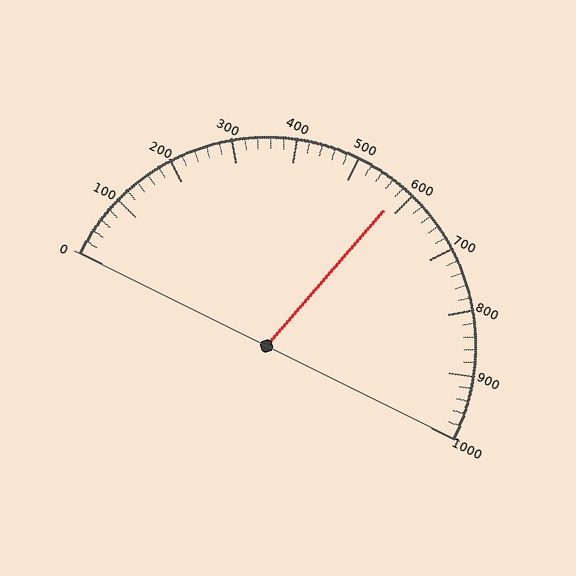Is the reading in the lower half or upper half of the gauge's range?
The reading is in the upper half of the range (0 to 1000).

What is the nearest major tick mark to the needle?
The nearest major tick mark is 600.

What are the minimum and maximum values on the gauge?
The gauge ranges from 0 to 1000.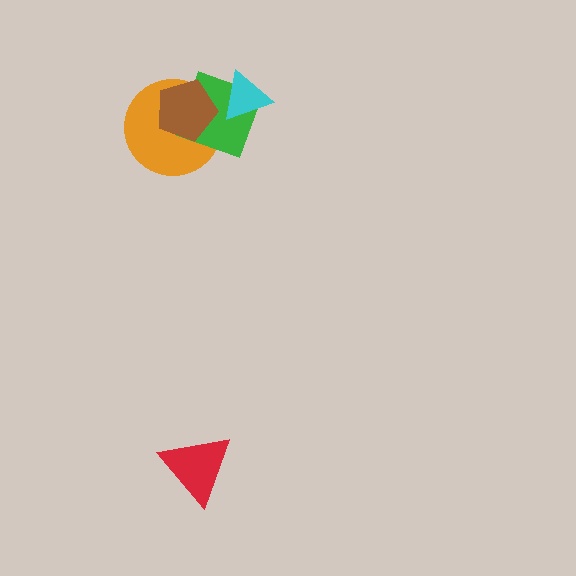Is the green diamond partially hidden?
Yes, it is partially covered by another shape.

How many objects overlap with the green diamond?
3 objects overlap with the green diamond.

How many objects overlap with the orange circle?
2 objects overlap with the orange circle.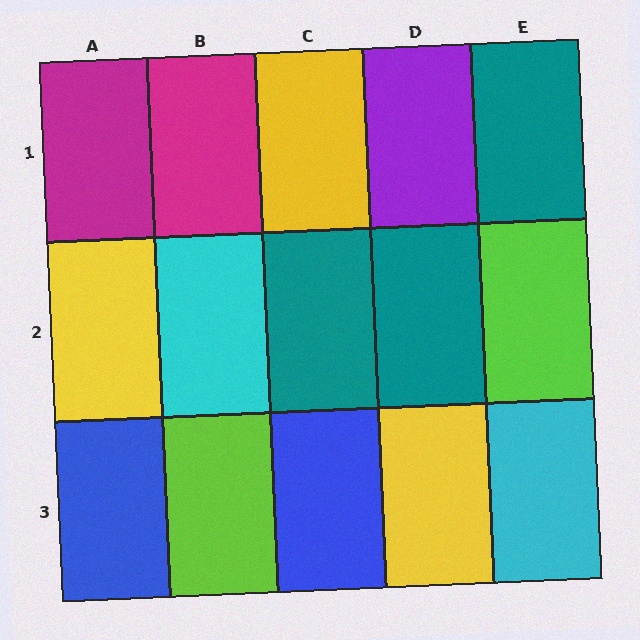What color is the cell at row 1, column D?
Purple.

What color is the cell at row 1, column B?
Magenta.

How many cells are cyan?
2 cells are cyan.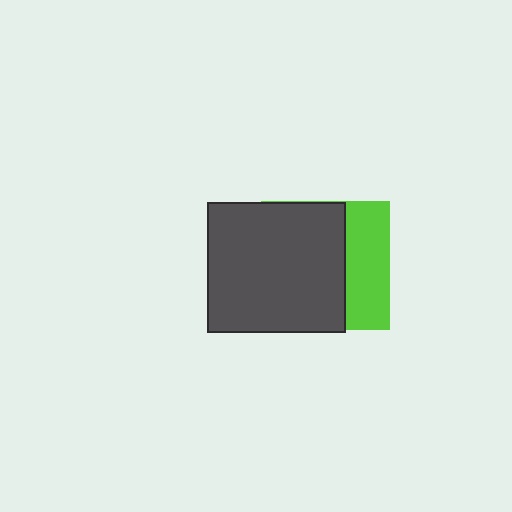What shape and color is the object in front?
The object in front is a dark gray rectangle.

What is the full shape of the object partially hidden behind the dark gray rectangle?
The partially hidden object is a lime square.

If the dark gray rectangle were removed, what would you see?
You would see the complete lime square.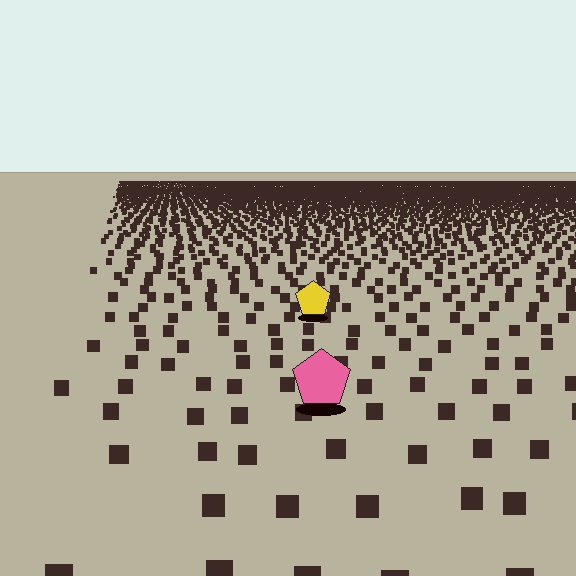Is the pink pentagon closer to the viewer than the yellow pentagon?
Yes. The pink pentagon is closer — you can tell from the texture gradient: the ground texture is coarser near it.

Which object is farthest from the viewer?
The yellow pentagon is farthest from the viewer. It appears smaller and the ground texture around it is denser.